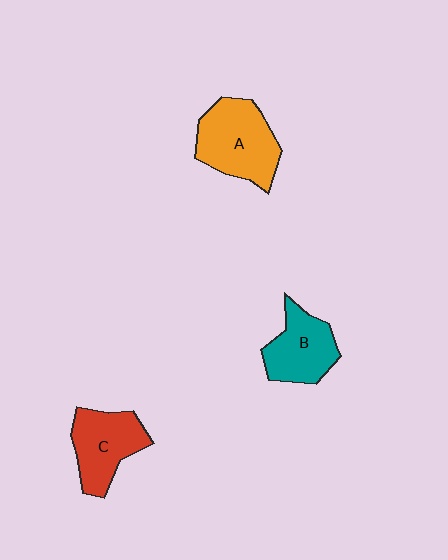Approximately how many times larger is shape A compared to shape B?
Approximately 1.3 times.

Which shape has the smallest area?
Shape B (teal).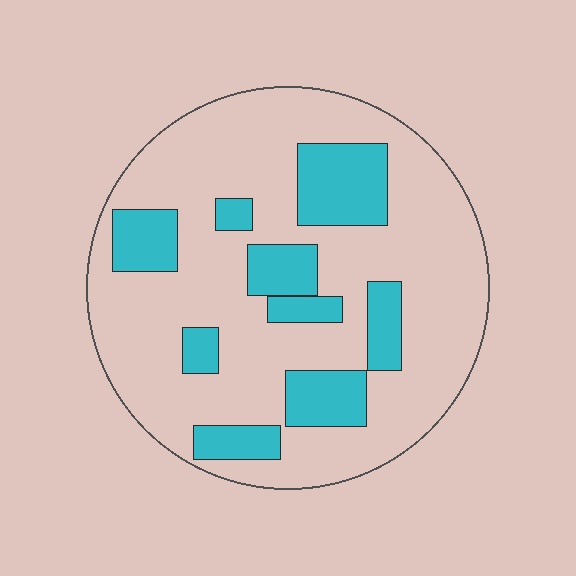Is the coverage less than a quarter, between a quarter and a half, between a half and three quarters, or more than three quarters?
Less than a quarter.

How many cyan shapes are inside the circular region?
9.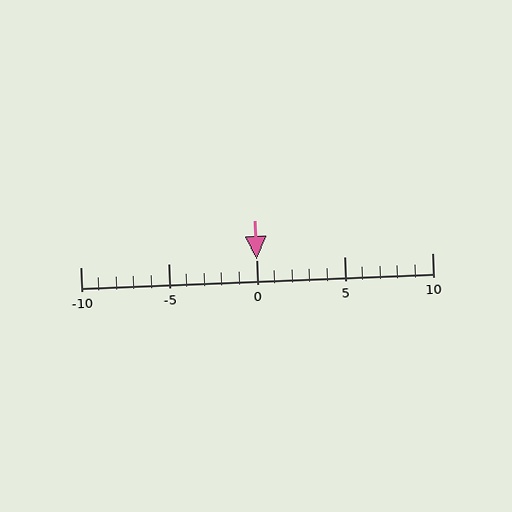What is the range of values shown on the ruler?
The ruler shows values from -10 to 10.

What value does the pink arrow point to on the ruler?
The pink arrow points to approximately 0.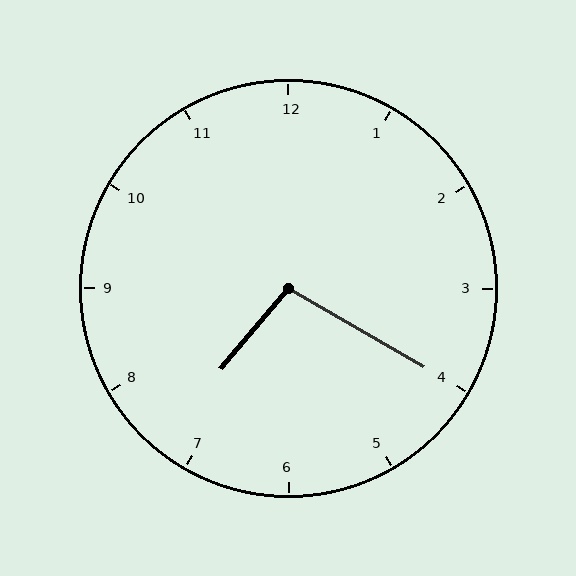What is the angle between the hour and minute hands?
Approximately 100 degrees.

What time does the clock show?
7:20.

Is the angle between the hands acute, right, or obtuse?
It is obtuse.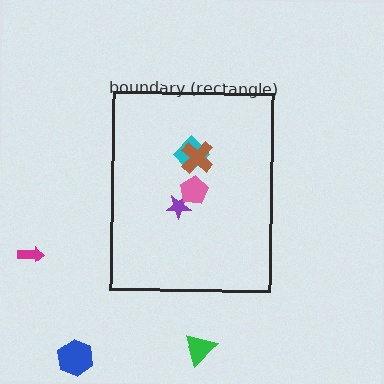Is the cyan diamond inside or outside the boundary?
Inside.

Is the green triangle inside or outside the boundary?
Outside.